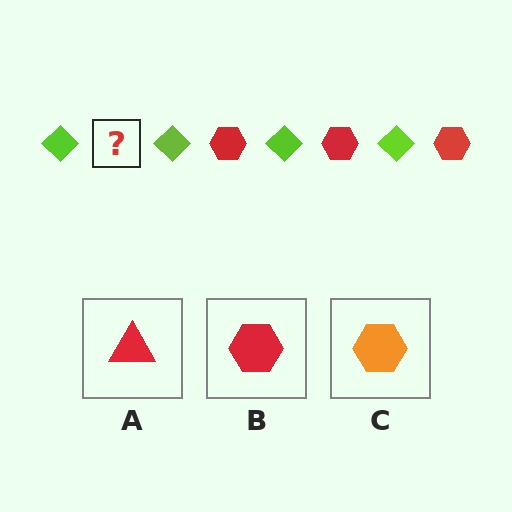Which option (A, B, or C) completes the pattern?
B.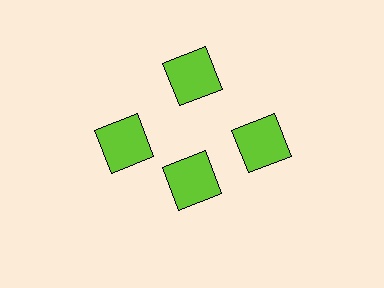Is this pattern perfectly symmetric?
No. The 4 lime squares are arranged in a ring, but one element near the 6 o'clock position is pulled inward toward the center, breaking the 4-fold rotational symmetry.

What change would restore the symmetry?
The symmetry would be restored by moving it outward, back onto the ring so that all 4 squares sit at equal angles and equal distance from the center.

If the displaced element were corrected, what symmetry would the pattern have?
It would have 4-fold rotational symmetry — the pattern would map onto itself every 90 degrees.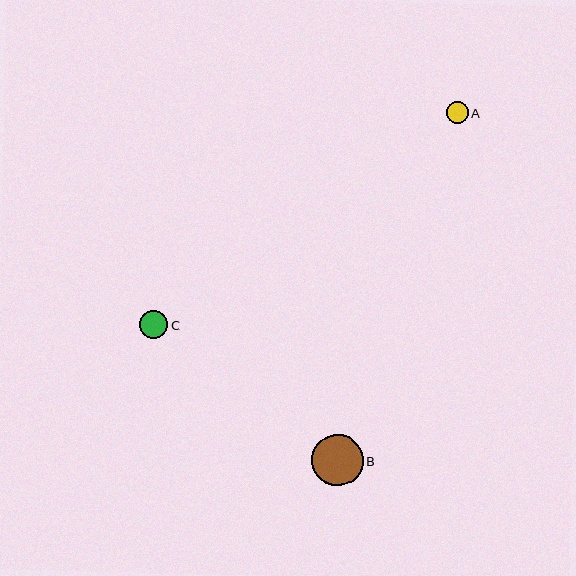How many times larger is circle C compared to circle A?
Circle C is approximately 1.3 times the size of circle A.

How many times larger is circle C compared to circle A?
Circle C is approximately 1.3 times the size of circle A.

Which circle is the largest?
Circle B is the largest with a size of approximately 51 pixels.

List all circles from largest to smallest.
From largest to smallest: B, C, A.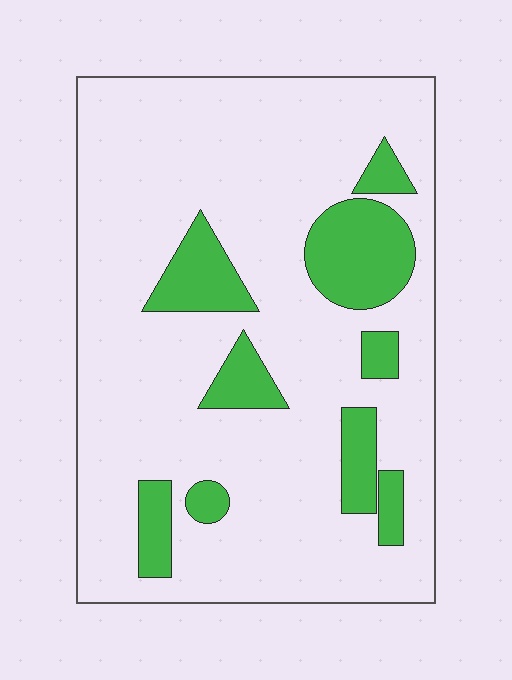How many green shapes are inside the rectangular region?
9.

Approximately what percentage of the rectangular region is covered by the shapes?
Approximately 20%.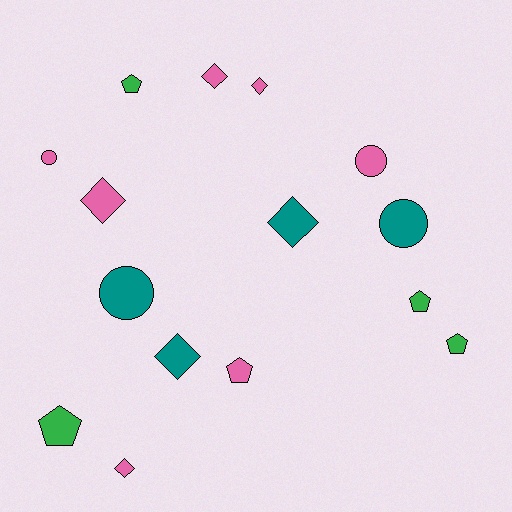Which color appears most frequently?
Pink, with 7 objects.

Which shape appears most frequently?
Diamond, with 6 objects.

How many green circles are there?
There are no green circles.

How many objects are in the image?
There are 15 objects.